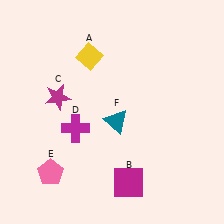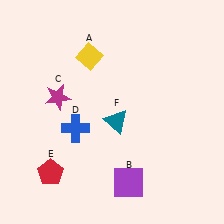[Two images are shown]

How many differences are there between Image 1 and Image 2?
There are 3 differences between the two images.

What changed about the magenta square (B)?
In Image 1, B is magenta. In Image 2, it changed to purple.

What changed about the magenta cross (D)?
In Image 1, D is magenta. In Image 2, it changed to blue.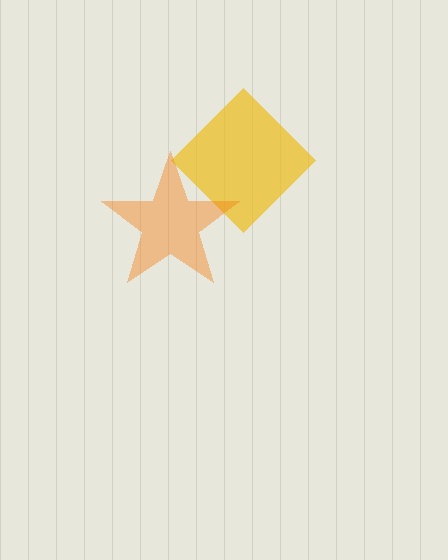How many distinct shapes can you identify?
There are 2 distinct shapes: a yellow diamond, an orange star.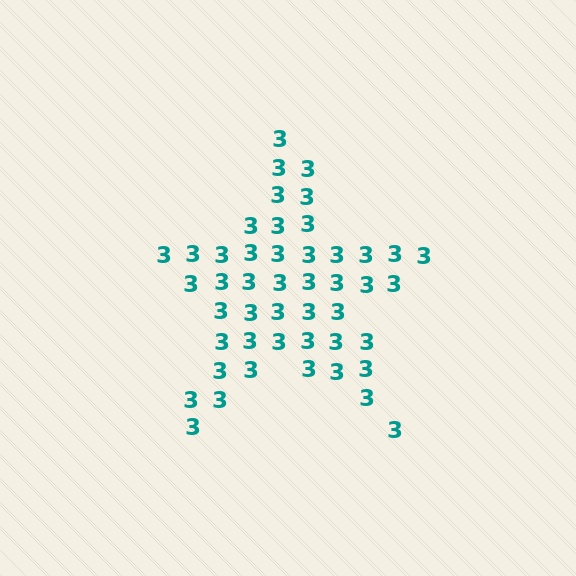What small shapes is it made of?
It is made of small digit 3's.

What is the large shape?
The large shape is a star.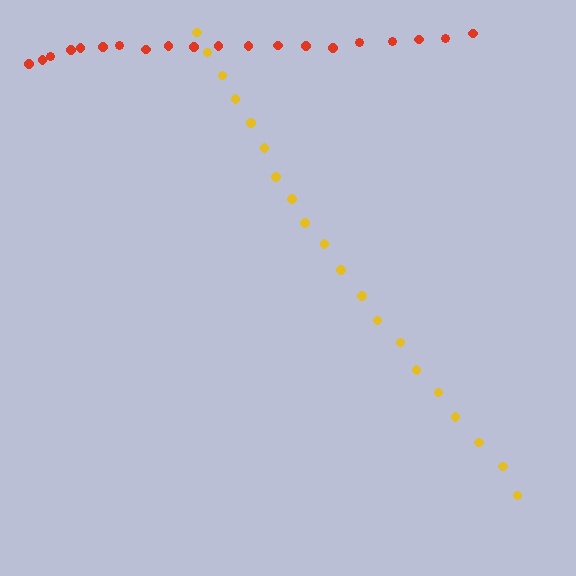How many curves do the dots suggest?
There are 2 distinct paths.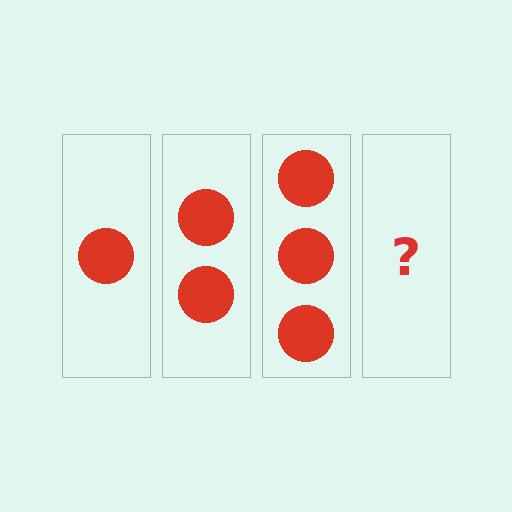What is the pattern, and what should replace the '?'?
The pattern is that each step adds one more circle. The '?' should be 4 circles.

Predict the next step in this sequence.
The next step is 4 circles.